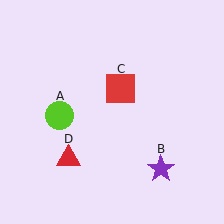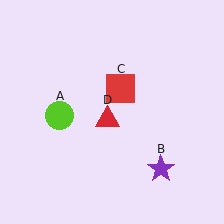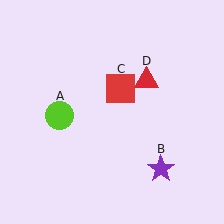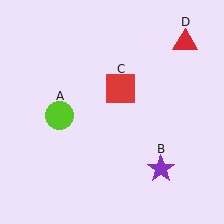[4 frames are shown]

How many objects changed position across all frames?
1 object changed position: red triangle (object D).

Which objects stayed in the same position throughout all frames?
Lime circle (object A) and purple star (object B) and red square (object C) remained stationary.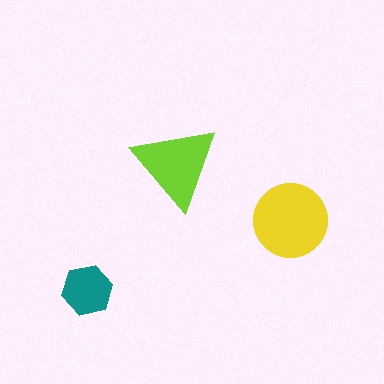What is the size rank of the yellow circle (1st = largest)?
1st.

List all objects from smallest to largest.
The teal hexagon, the lime triangle, the yellow circle.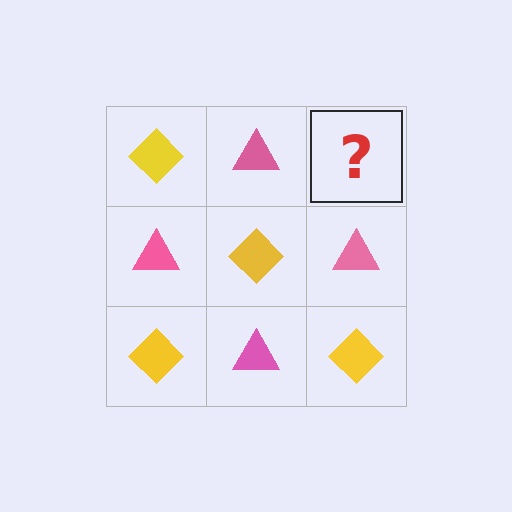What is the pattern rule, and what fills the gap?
The rule is that it alternates yellow diamond and pink triangle in a checkerboard pattern. The gap should be filled with a yellow diamond.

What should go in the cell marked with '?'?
The missing cell should contain a yellow diamond.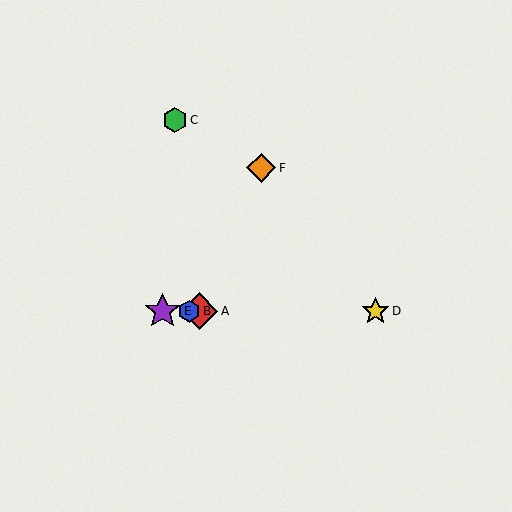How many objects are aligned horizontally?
4 objects (A, B, D, E) are aligned horizontally.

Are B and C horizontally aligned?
No, B is at y≈311 and C is at y≈120.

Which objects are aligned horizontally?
Objects A, B, D, E are aligned horizontally.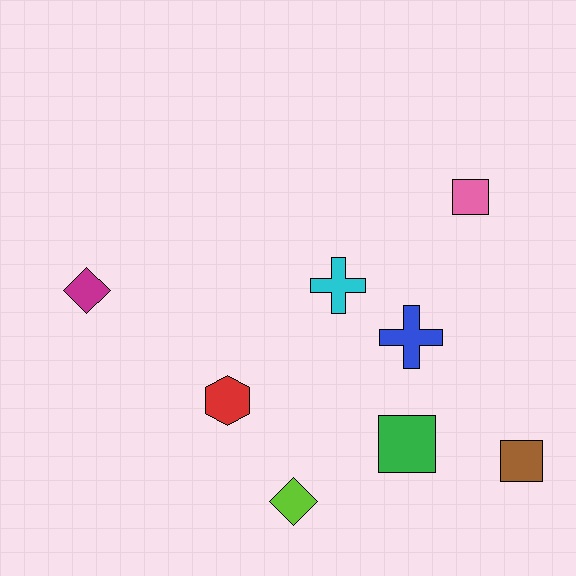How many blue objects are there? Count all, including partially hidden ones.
There is 1 blue object.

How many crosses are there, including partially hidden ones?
There are 2 crosses.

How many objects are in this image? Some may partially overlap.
There are 8 objects.